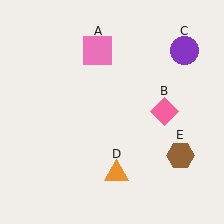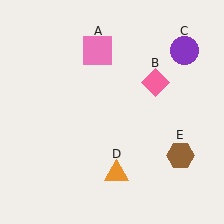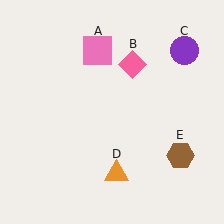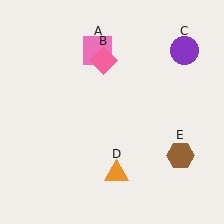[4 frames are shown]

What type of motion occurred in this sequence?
The pink diamond (object B) rotated counterclockwise around the center of the scene.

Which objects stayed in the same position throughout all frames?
Pink square (object A) and purple circle (object C) and orange triangle (object D) and brown hexagon (object E) remained stationary.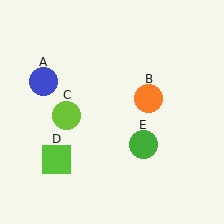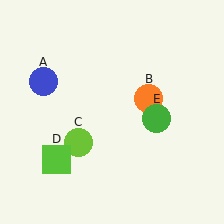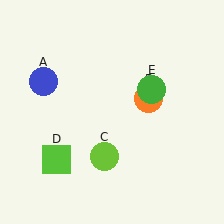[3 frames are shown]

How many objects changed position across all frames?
2 objects changed position: lime circle (object C), green circle (object E).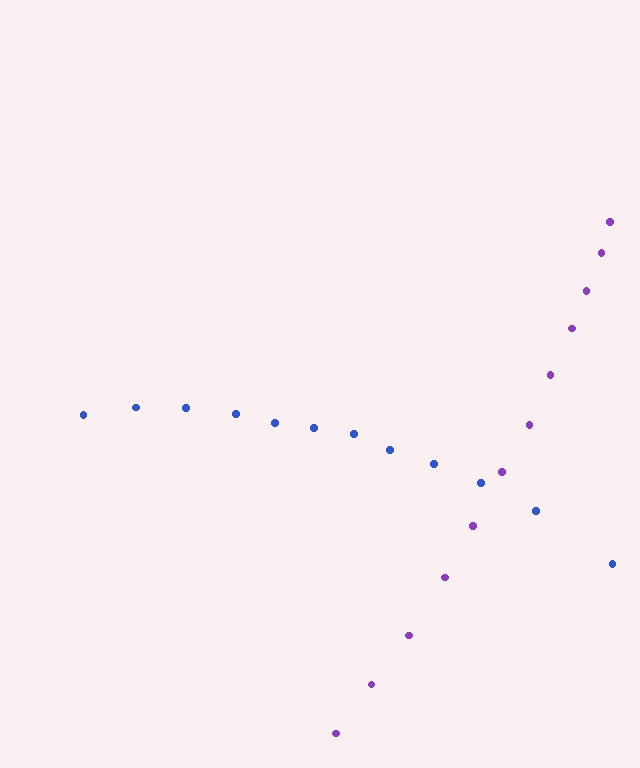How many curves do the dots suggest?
There are 2 distinct paths.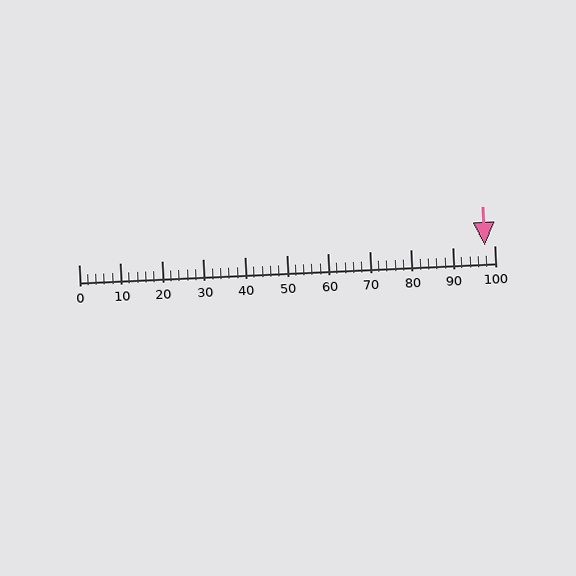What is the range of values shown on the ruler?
The ruler shows values from 0 to 100.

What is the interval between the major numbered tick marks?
The major tick marks are spaced 10 units apart.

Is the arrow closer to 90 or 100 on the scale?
The arrow is closer to 100.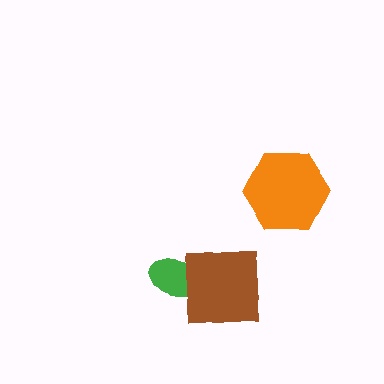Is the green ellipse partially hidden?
Yes, it is partially covered by another shape.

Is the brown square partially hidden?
No, no other shape covers it.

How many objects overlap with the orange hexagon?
0 objects overlap with the orange hexagon.